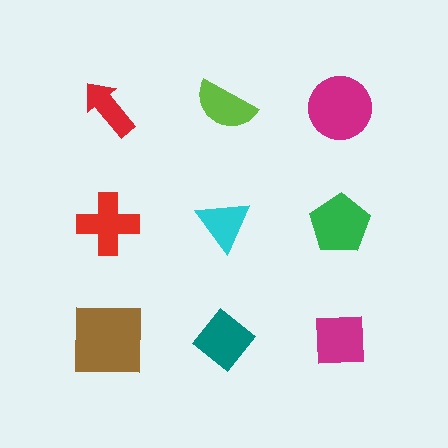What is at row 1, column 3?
A magenta circle.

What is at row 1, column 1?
A red arrow.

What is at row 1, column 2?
A lime semicircle.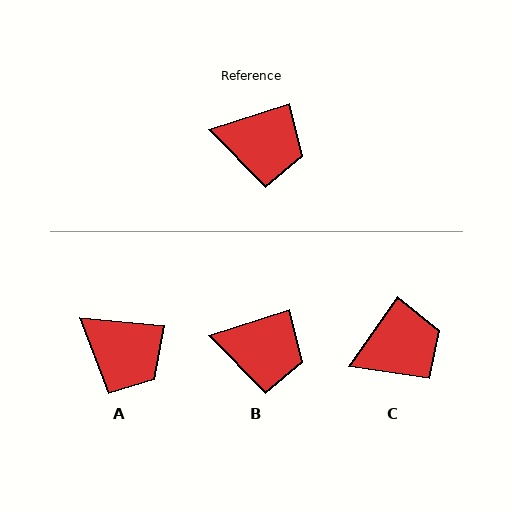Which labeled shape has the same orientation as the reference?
B.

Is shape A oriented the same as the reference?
No, it is off by about 23 degrees.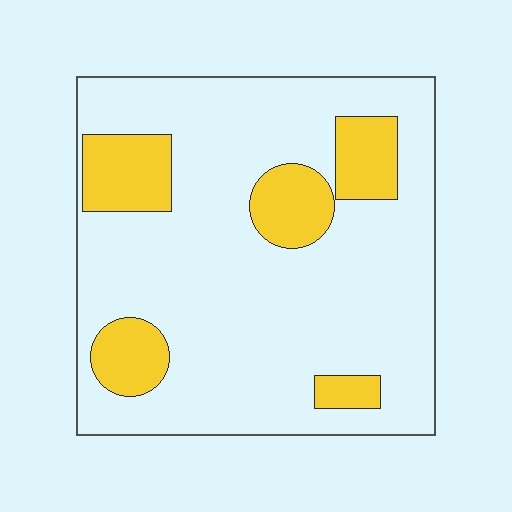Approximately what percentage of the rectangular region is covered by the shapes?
Approximately 20%.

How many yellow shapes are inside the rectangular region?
5.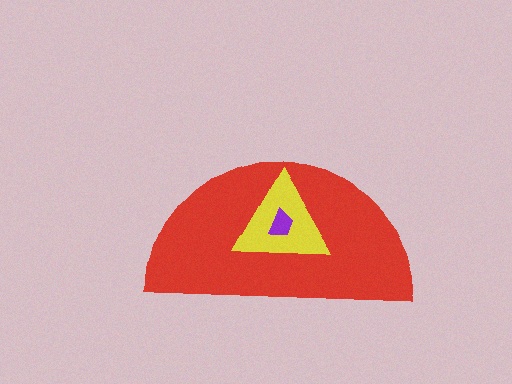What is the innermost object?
The purple trapezoid.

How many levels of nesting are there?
3.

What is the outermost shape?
The red semicircle.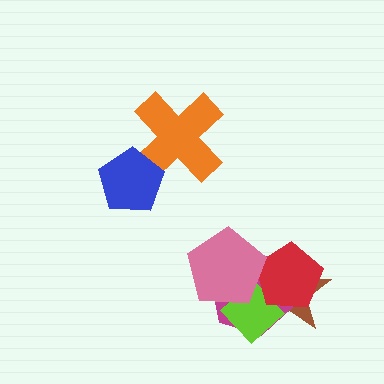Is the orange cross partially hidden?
Yes, it is partially covered by another shape.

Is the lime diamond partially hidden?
Yes, it is partially covered by another shape.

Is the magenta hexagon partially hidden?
Yes, it is partially covered by another shape.